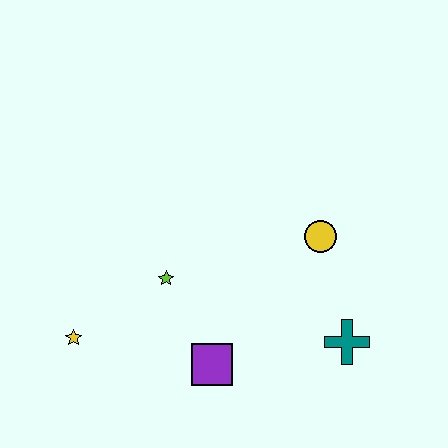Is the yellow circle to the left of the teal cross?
Yes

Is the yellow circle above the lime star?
Yes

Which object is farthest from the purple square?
The yellow circle is farthest from the purple square.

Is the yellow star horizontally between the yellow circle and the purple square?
No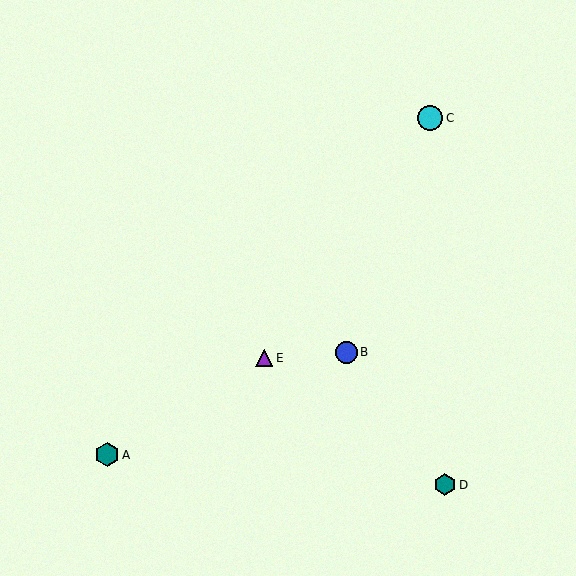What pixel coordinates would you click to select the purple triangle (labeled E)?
Click at (264, 358) to select the purple triangle E.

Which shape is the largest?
The cyan circle (labeled C) is the largest.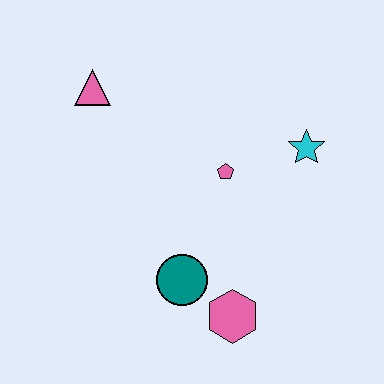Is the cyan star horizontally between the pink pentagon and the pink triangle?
No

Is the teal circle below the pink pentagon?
Yes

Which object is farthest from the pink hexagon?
The pink triangle is farthest from the pink hexagon.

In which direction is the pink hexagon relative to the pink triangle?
The pink hexagon is below the pink triangle.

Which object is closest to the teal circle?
The pink hexagon is closest to the teal circle.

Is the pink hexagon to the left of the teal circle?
No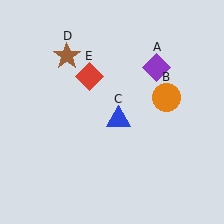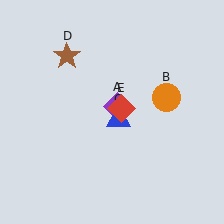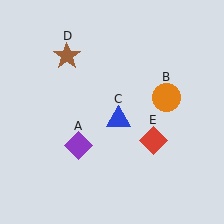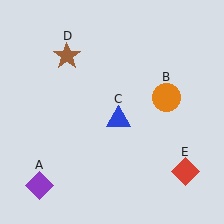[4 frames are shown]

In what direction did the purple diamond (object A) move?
The purple diamond (object A) moved down and to the left.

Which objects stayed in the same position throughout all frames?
Orange circle (object B) and blue triangle (object C) and brown star (object D) remained stationary.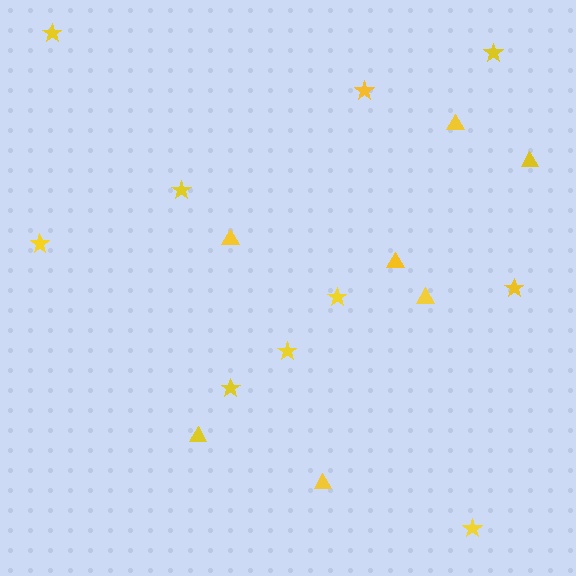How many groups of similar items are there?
There are 2 groups: one group of stars (10) and one group of triangles (7).